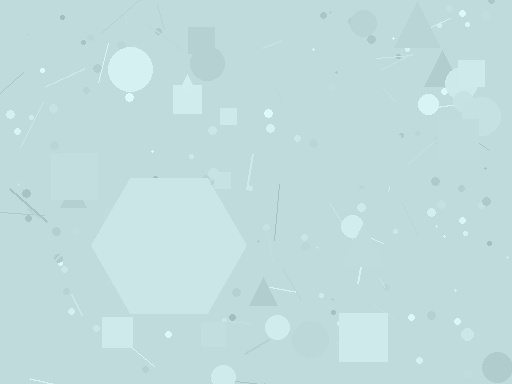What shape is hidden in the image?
A hexagon is hidden in the image.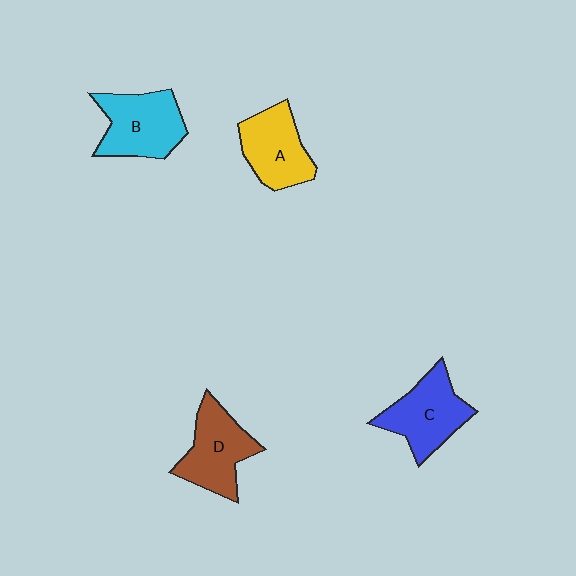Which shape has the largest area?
Shape B (cyan).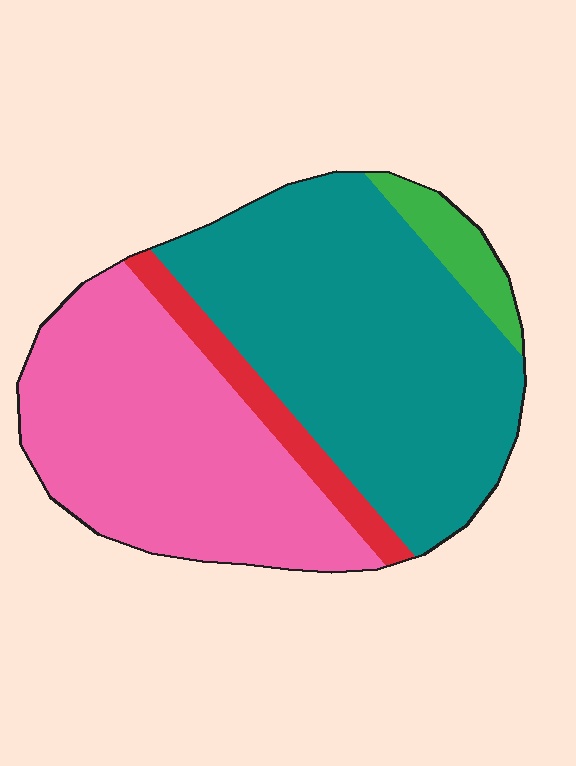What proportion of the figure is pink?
Pink takes up between a third and a half of the figure.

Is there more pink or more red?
Pink.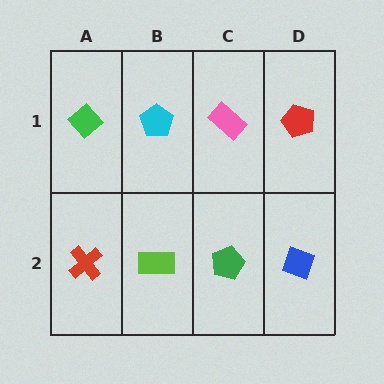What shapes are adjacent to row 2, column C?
A pink rectangle (row 1, column C), a lime rectangle (row 2, column B), a blue diamond (row 2, column D).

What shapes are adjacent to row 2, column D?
A red pentagon (row 1, column D), a green pentagon (row 2, column C).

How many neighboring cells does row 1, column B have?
3.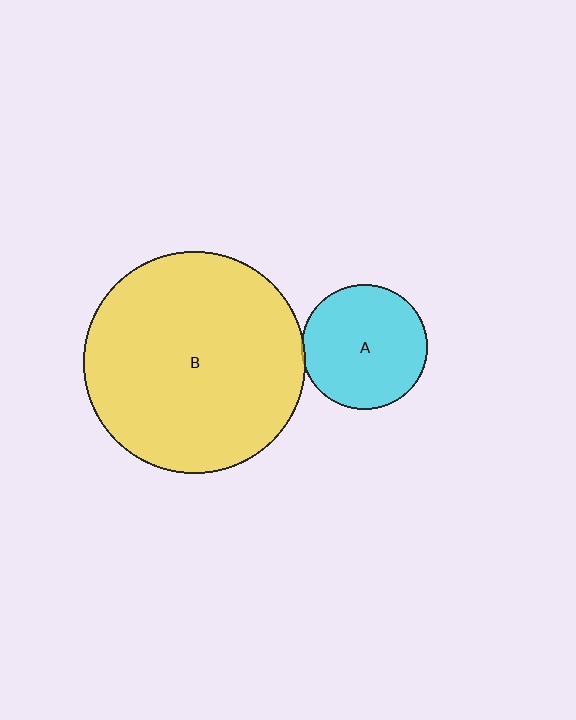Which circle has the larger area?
Circle B (yellow).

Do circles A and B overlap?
Yes.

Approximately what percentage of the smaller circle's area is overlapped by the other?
Approximately 5%.